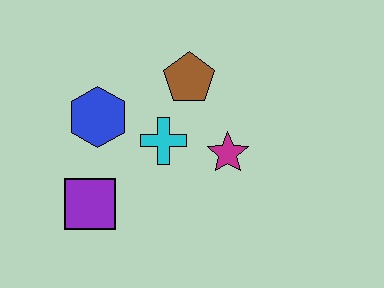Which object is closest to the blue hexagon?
The cyan cross is closest to the blue hexagon.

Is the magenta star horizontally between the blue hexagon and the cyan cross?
No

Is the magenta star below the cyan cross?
Yes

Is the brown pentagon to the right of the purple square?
Yes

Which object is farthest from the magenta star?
The purple square is farthest from the magenta star.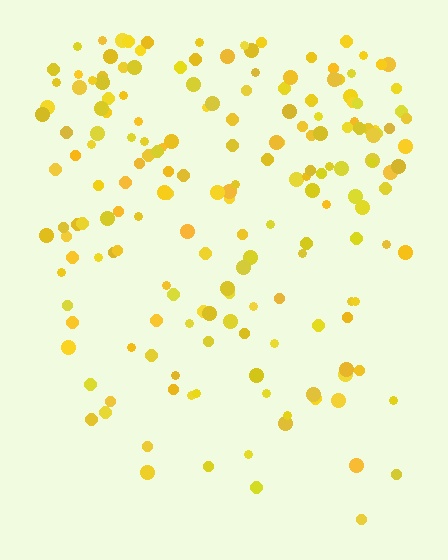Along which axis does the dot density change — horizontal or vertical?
Vertical.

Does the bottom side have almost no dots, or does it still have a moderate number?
Still a moderate number, just noticeably fewer than the top.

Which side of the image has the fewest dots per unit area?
The bottom.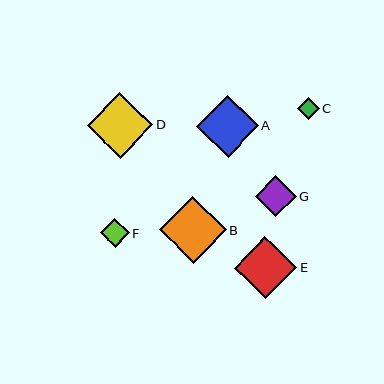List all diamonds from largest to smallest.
From largest to smallest: B, D, E, A, G, F, C.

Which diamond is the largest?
Diamond B is the largest with a size of approximately 67 pixels.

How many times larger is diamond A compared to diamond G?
Diamond A is approximately 1.5 times the size of diamond G.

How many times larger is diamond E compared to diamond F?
Diamond E is approximately 2.2 times the size of diamond F.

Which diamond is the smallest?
Diamond C is the smallest with a size of approximately 22 pixels.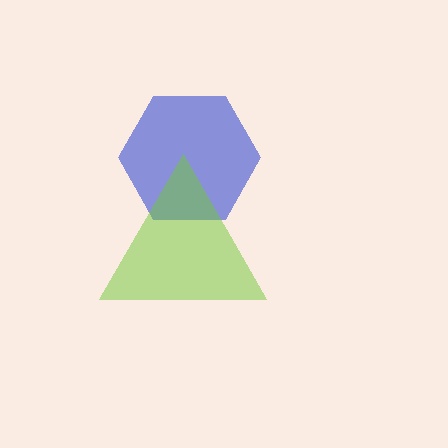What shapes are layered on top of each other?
The layered shapes are: a blue hexagon, a lime triangle.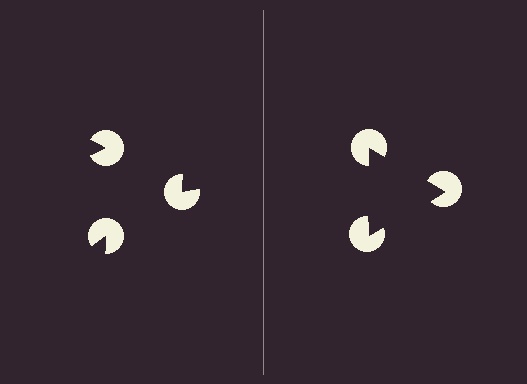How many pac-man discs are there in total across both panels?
6 — 3 on each side.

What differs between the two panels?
The pac-man discs are positioned identically on both sides; only the wedge orientations differ. On the right they align to a triangle; on the left they are misaligned.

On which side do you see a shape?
An illusory triangle appears on the right side. On the left side the wedge cuts are rotated, so no coherent shape forms.